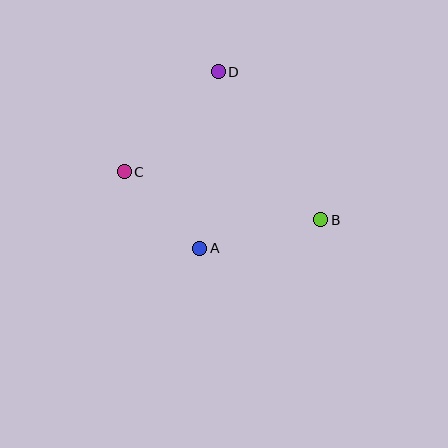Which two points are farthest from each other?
Points B and C are farthest from each other.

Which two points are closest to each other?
Points A and C are closest to each other.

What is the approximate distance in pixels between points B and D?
The distance between B and D is approximately 180 pixels.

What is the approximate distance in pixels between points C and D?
The distance between C and D is approximately 137 pixels.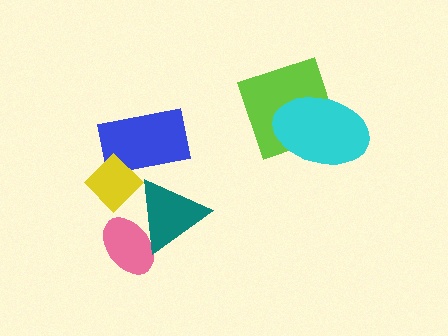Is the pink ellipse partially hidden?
Yes, it is partially covered by another shape.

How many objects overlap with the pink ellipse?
1 object overlaps with the pink ellipse.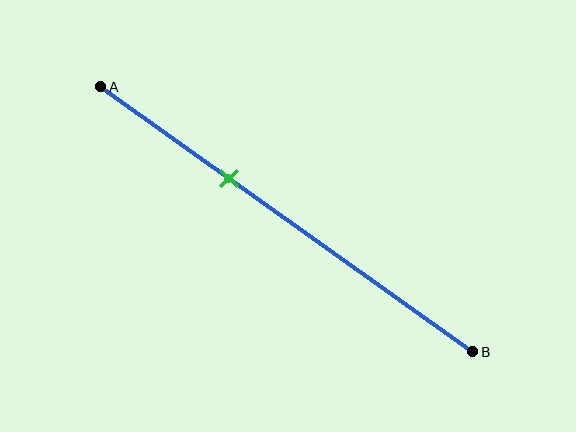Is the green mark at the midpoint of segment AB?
No, the mark is at about 35% from A, not at the 50% midpoint.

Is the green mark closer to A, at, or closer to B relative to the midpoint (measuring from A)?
The green mark is closer to point A than the midpoint of segment AB.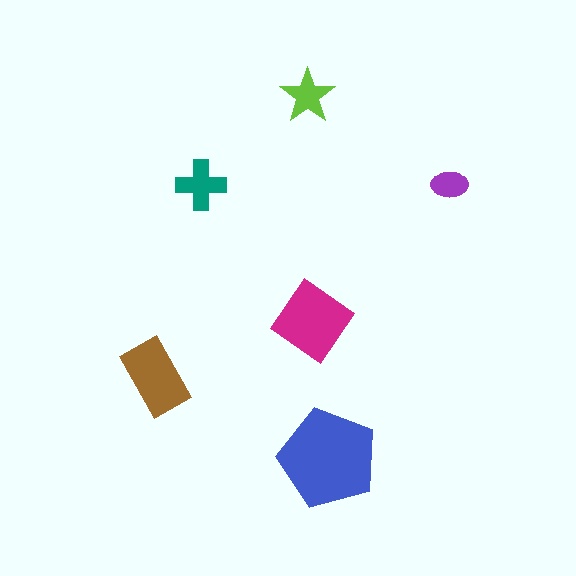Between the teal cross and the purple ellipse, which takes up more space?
The teal cross.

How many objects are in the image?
There are 6 objects in the image.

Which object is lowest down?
The blue pentagon is bottommost.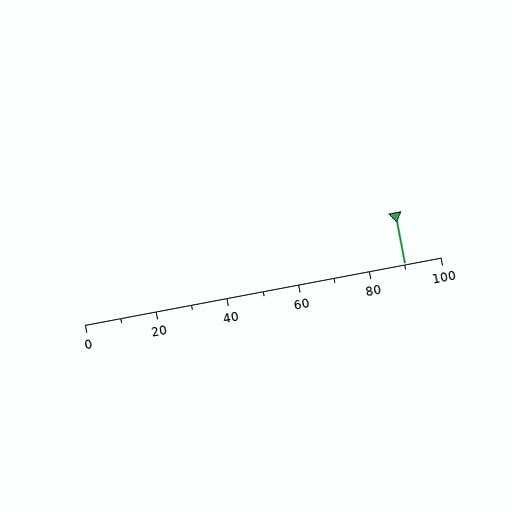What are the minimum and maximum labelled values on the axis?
The axis runs from 0 to 100.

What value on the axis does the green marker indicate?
The marker indicates approximately 90.